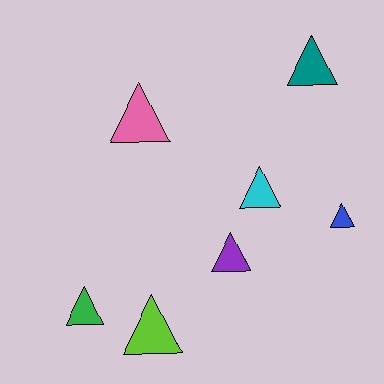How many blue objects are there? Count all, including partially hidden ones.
There is 1 blue object.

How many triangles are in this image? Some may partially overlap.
There are 7 triangles.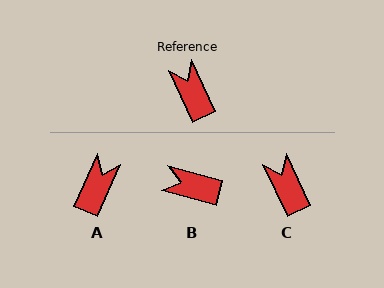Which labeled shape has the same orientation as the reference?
C.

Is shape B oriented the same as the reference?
No, it is off by about 50 degrees.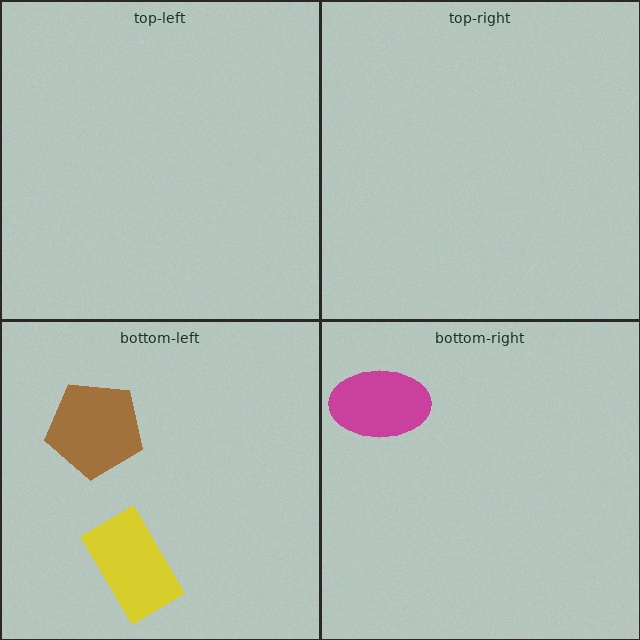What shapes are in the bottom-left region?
The yellow rectangle, the brown pentagon.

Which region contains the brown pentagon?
The bottom-left region.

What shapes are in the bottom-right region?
The magenta ellipse.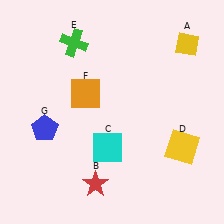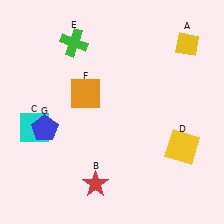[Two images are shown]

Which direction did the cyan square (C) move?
The cyan square (C) moved left.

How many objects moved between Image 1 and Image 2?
1 object moved between the two images.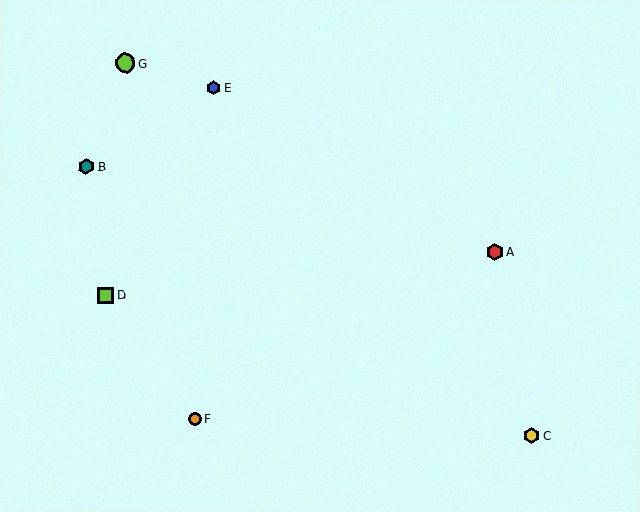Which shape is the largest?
The lime circle (labeled G) is the largest.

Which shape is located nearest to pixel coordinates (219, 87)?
The blue hexagon (labeled E) at (214, 88) is nearest to that location.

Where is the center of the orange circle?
The center of the orange circle is at (195, 419).